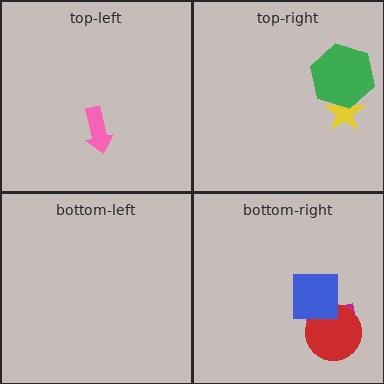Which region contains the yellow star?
The top-right region.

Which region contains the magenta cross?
The bottom-right region.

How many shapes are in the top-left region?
1.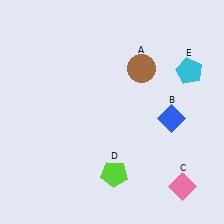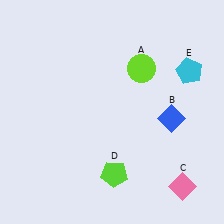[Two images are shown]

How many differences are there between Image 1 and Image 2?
There is 1 difference between the two images.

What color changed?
The circle (A) changed from brown in Image 1 to lime in Image 2.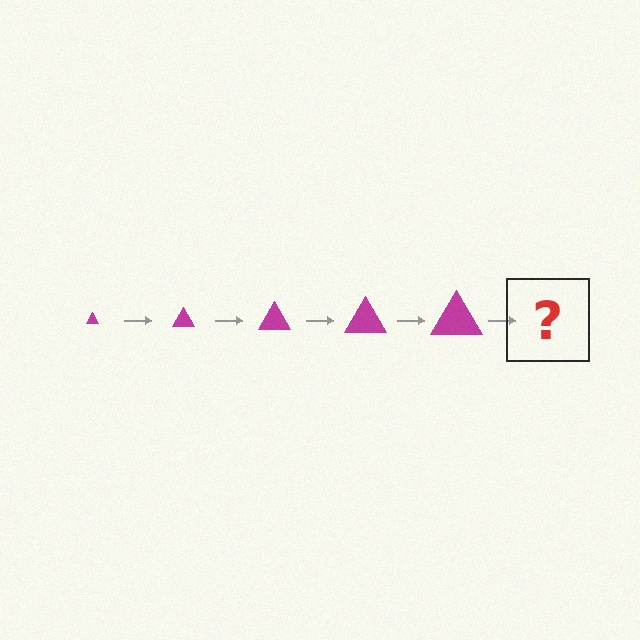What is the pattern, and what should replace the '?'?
The pattern is that the triangle gets progressively larger each step. The '?' should be a magenta triangle, larger than the previous one.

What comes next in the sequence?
The next element should be a magenta triangle, larger than the previous one.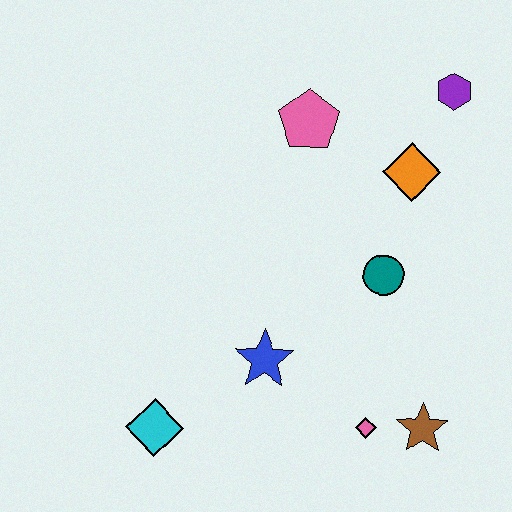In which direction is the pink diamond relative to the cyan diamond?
The pink diamond is to the right of the cyan diamond.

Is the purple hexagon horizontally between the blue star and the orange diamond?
No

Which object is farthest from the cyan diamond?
The purple hexagon is farthest from the cyan diamond.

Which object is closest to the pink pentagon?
The orange diamond is closest to the pink pentagon.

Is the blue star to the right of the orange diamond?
No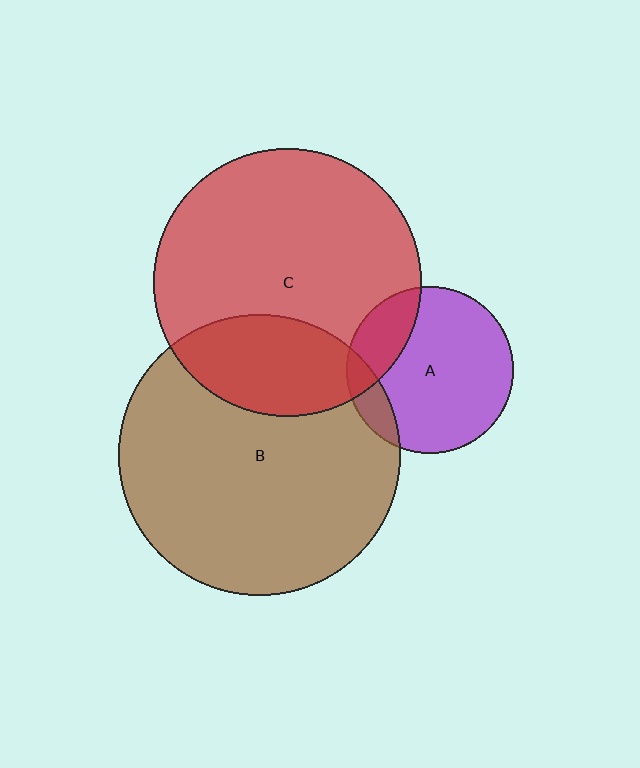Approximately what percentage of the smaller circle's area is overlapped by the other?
Approximately 25%.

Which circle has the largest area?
Circle B (brown).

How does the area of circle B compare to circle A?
Approximately 2.8 times.